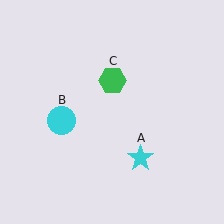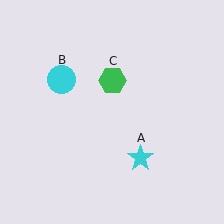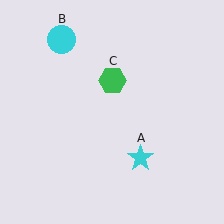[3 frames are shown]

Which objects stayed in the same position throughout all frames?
Cyan star (object A) and green hexagon (object C) remained stationary.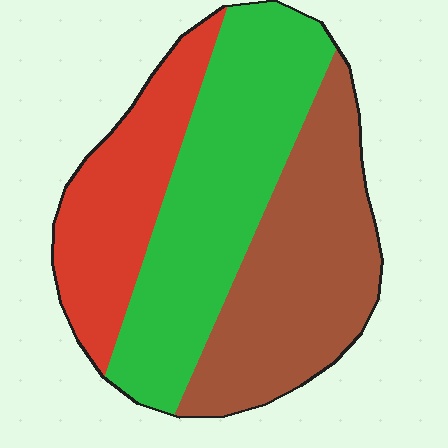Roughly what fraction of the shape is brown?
Brown covers about 35% of the shape.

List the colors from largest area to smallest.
From largest to smallest: green, brown, red.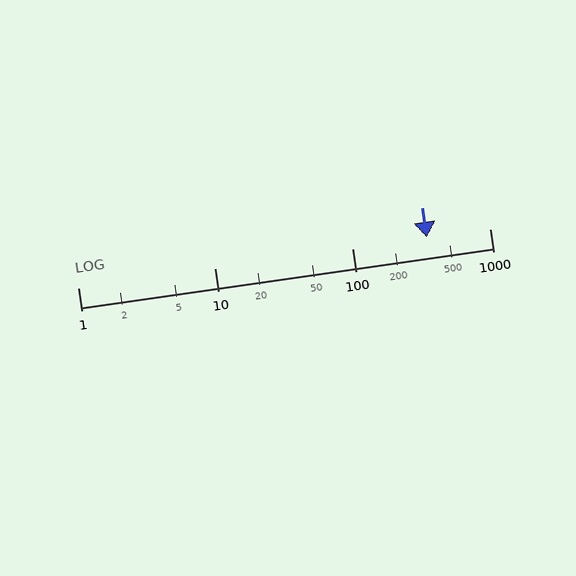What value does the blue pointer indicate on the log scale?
The pointer indicates approximately 350.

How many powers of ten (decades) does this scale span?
The scale spans 3 decades, from 1 to 1000.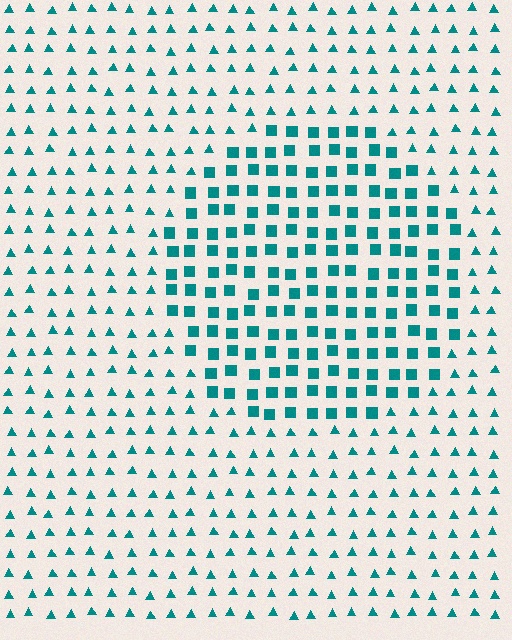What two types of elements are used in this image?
The image uses squares inside the circle region and triangles outside it.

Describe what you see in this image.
The image is filled with small teal elements arranged in a uniform grid. A circle-shaped region contains squares, while the surrounding area contains triangles. The boundary is defined purely by the change in element shape.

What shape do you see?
I see a circle.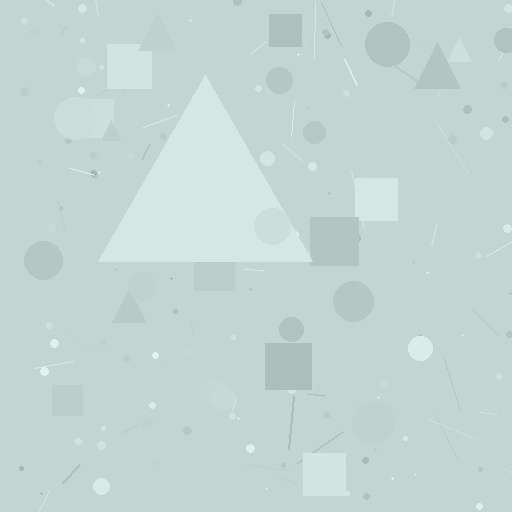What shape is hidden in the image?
A triangle is hidden in the image.